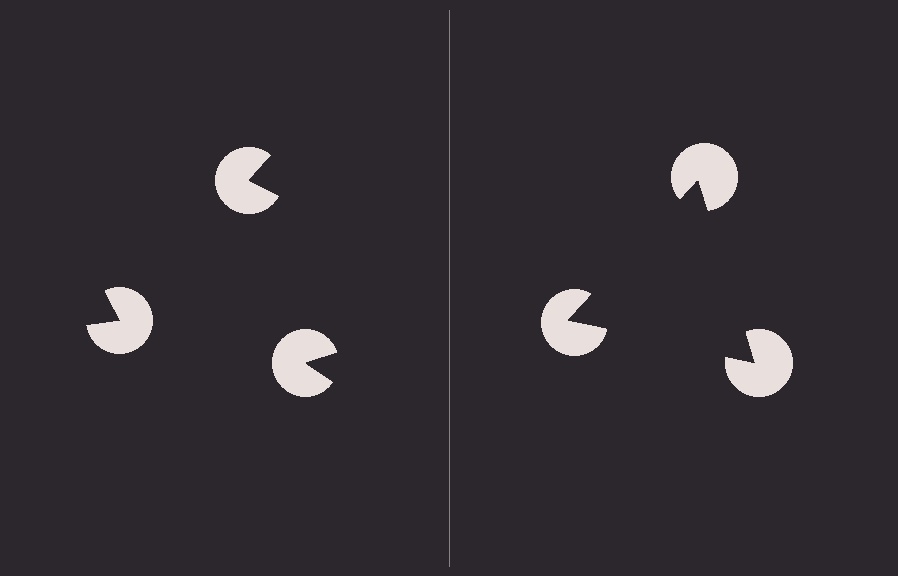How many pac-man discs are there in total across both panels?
6 — 3 on each side.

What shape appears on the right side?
An illusory triangle.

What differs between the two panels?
The pac-man discs are positioned identically on both sides; only the wedge orientations differ. On the right they align to a triangle; on the left they are misaligned.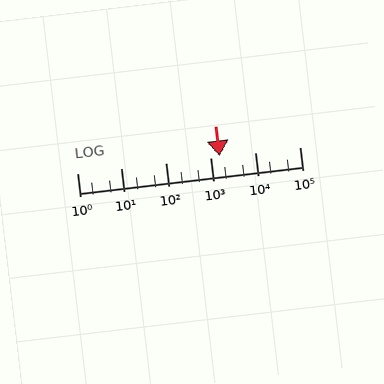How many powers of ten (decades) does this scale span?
The scale spans 5 decades, from 1 to 100000.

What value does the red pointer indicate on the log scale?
The pointer indicates approximately 1600.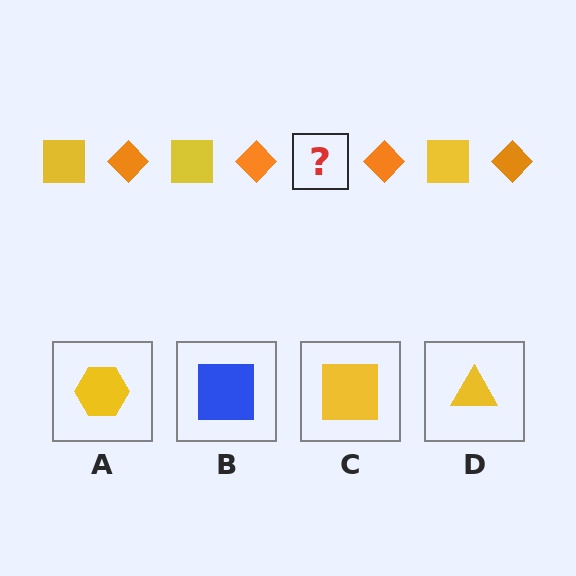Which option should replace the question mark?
Option C.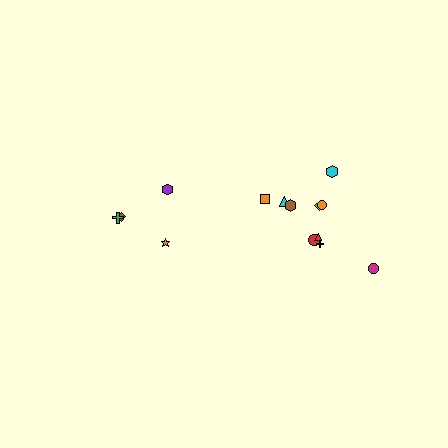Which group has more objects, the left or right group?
The right group.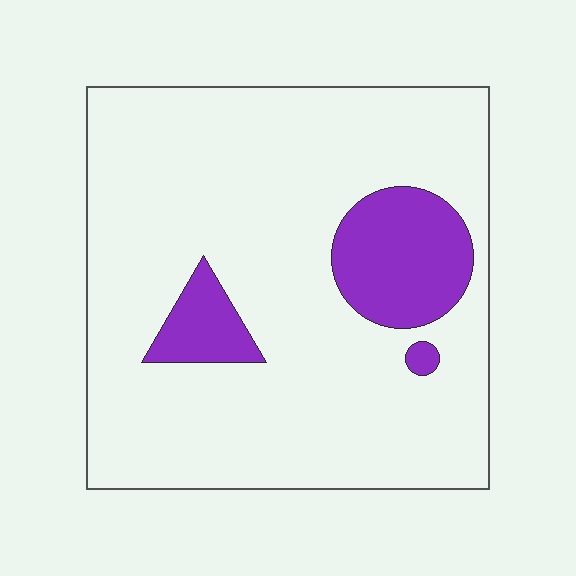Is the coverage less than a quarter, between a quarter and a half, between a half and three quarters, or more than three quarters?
Less than a quarter.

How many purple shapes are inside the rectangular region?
3.